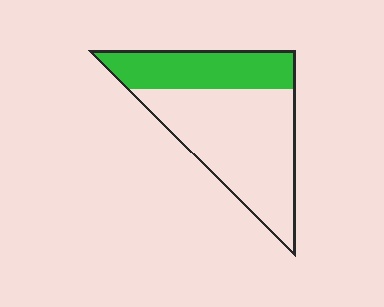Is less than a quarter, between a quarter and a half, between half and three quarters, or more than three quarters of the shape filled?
Between a quarter and a half.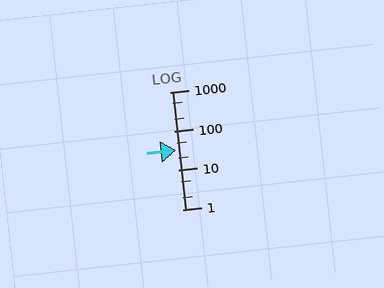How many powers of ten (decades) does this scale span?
The scale spans 3 decades, from 1 to 1000.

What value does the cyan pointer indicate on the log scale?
The pointer indicates approximately 32.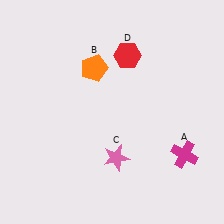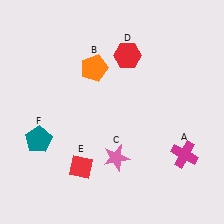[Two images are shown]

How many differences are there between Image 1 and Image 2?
There are 2 differences between the two images.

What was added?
A red diamond (E), a teal pentagon (F) were added in Image 2.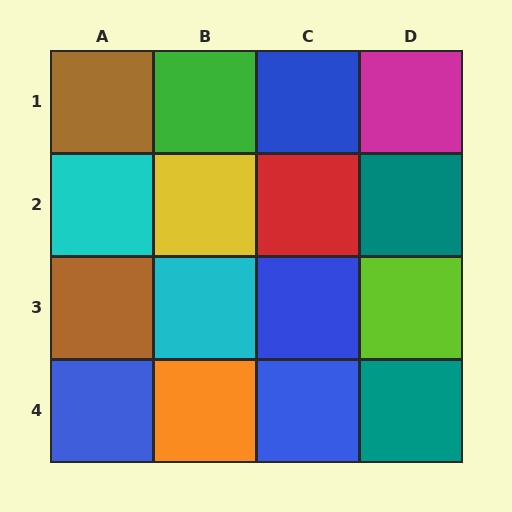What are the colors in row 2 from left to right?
Cyan, yellow, red, teal.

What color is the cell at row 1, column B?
Green.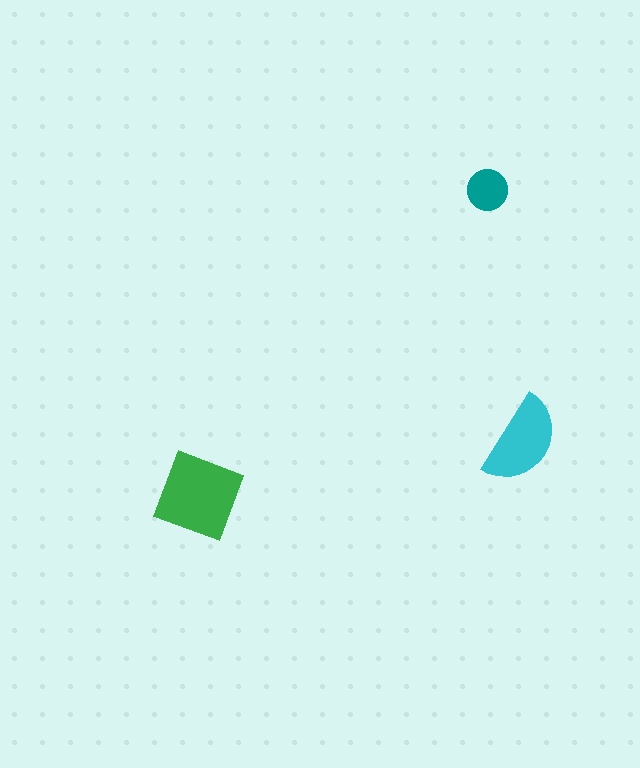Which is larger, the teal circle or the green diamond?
The green diamond.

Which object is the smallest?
The teal circle.